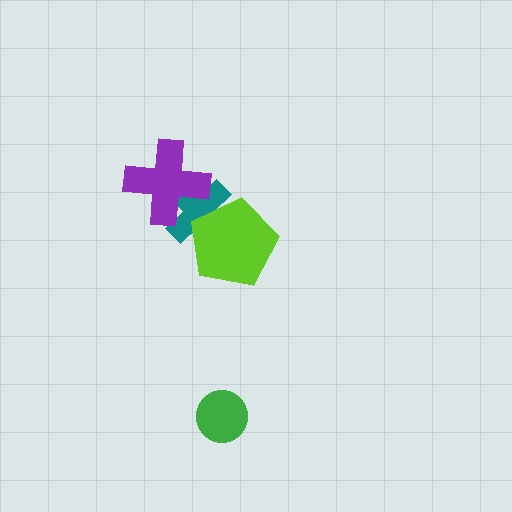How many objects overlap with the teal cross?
2 objects overlap with the teal cross.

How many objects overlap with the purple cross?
1 object overlaps with the purple cross.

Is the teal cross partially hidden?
Yes, it is partially covered by another shape.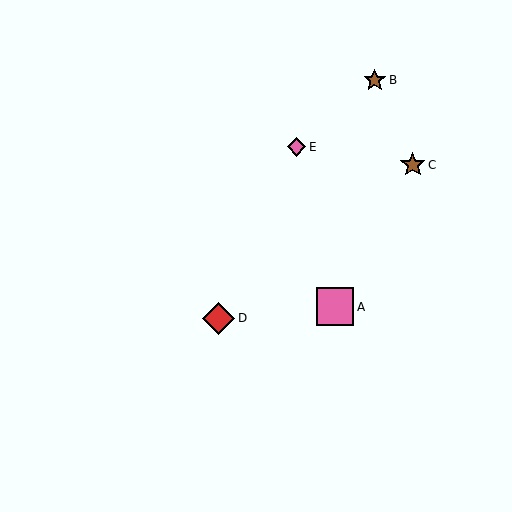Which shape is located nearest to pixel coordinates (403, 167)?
The brown star (labeled C) at (413, 165) is nearest to that location.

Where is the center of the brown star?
The center of the brown star is at (413, 165).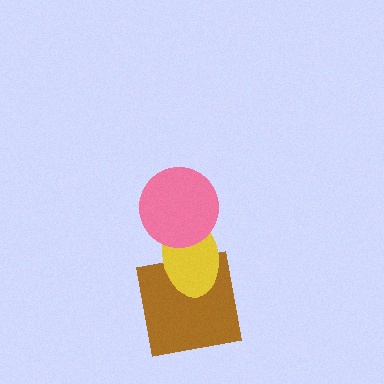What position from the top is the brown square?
The brown square is 3rd from the top.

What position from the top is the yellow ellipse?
The yellow ellipse is 2nd from the top.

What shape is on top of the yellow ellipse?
The pink circle is on top of the yellow ellipse.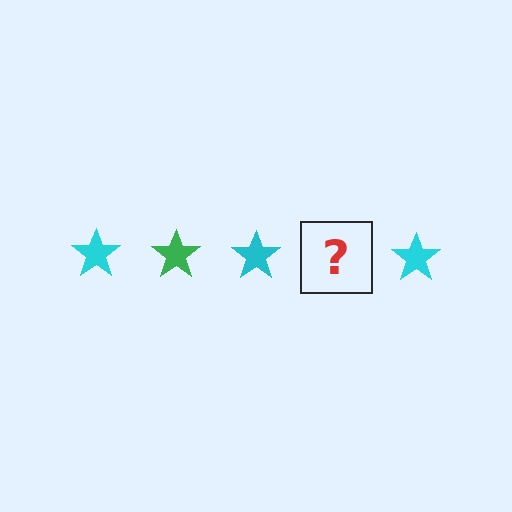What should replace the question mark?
The question mark should be replaced with a green star.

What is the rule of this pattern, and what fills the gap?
The rule is that the pattern cycles through cyan, green stars. The gap should be filled with a green star.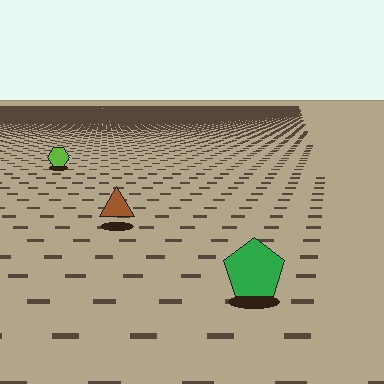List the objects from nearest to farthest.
From nearest to farthest: the green pentagon, the brown triangle, the lime hexagon.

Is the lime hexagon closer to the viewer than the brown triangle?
No. The brown triangle is closer — you can tell from the texture gradient: the ground texture is coarser near it.